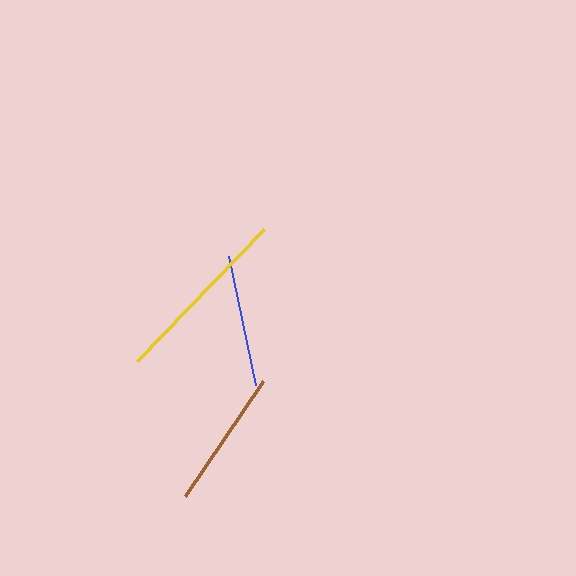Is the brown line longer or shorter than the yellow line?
The yellow line is longer than the brown line.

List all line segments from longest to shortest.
From longest to shortest: yellow, brown, blue.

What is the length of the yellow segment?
The yellow segment is approximately 183 pixels long.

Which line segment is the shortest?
The blue line is the shortest at approximately 132 pixels.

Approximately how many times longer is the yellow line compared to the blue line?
The yellow line is approximately 1.4 times the length of the blue line.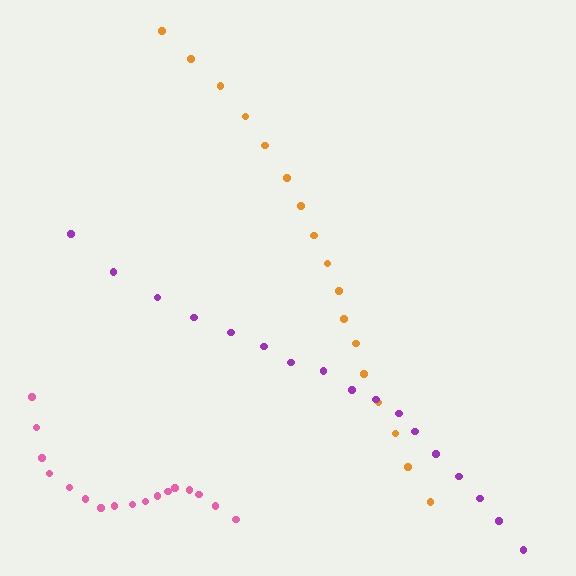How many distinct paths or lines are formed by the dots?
There are 3 distinct paths.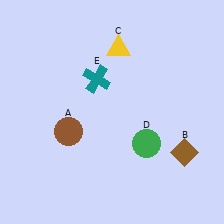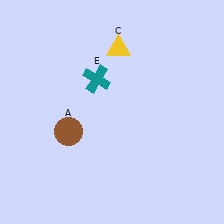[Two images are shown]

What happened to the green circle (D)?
The green circle (D) was removed in Image 2. It was in the bottom-right area of Image 1.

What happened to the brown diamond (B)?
The brown diamond (B) was removed in Image 2. It was in the bottom-right area of Image 1.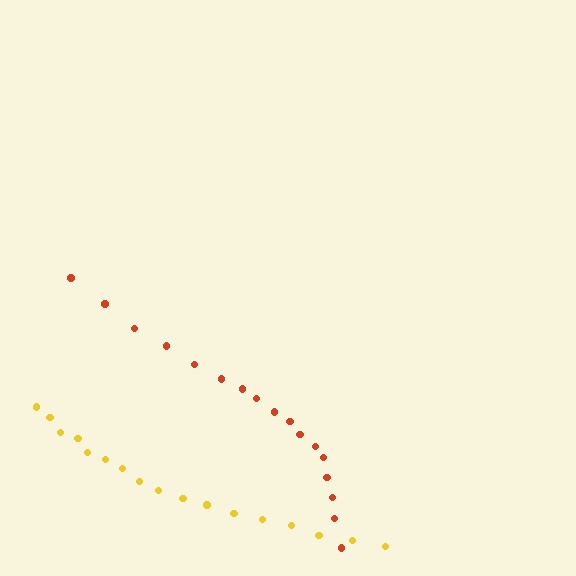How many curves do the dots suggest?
There are 2 distinct paths.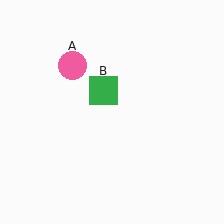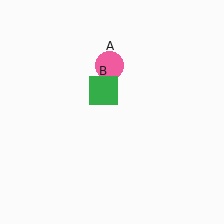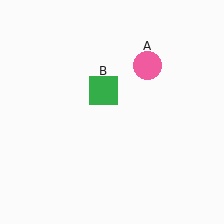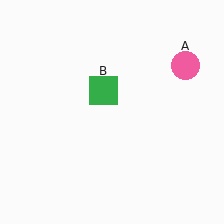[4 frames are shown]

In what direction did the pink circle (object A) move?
The pink circle (object A) moved right.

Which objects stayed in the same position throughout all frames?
Green square (object B) remained stationary.